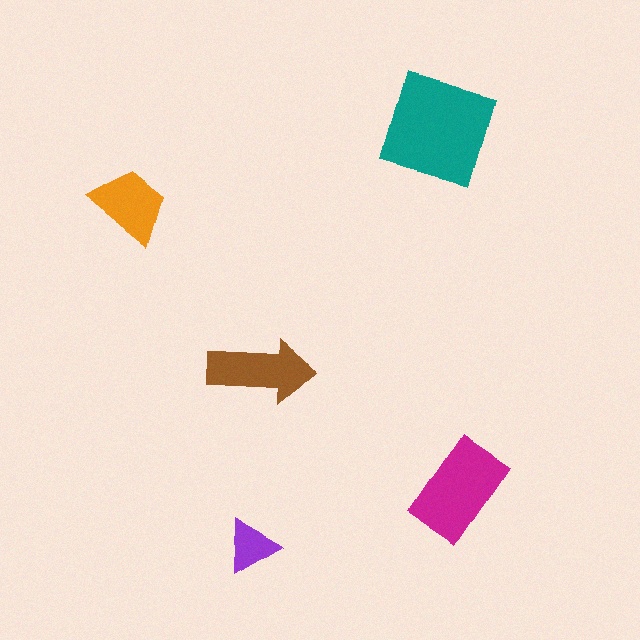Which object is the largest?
The teal square.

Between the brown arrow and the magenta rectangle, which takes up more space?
The magenta rectangle.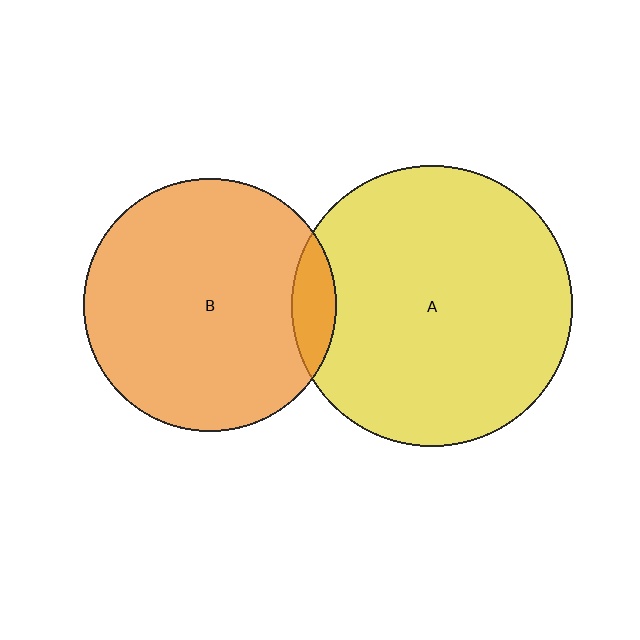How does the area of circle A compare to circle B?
Approximately 1.2 times.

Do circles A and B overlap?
Yes.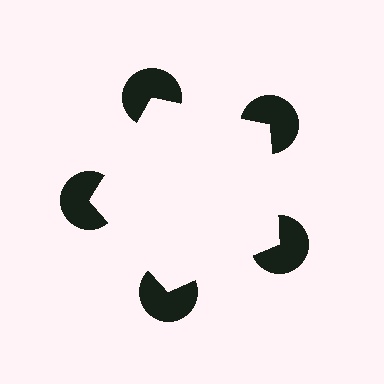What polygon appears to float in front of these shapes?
An illusory pentagon — its edges are inferred from the aligned wedge cuts in the pac-man discs, not physically drawn.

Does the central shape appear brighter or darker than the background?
It typically appears slightly brighter than the background, even though no actual brightness change is drawn.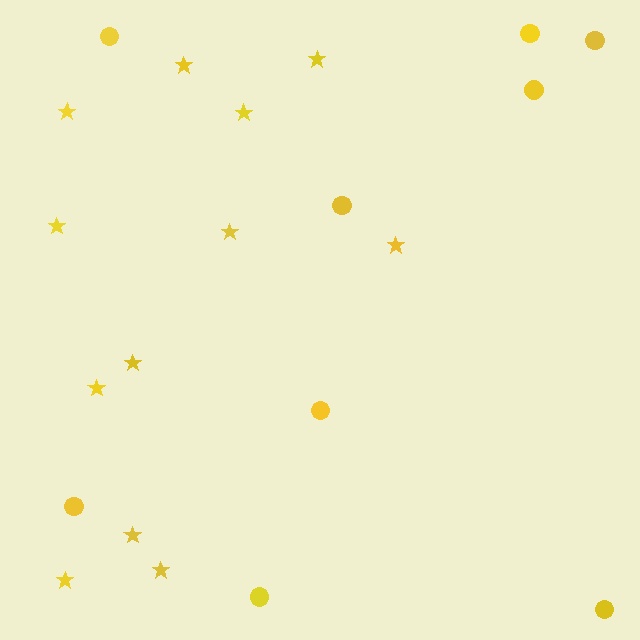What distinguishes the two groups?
There are 2 groups: one group of stars (12) and one group of circles (9).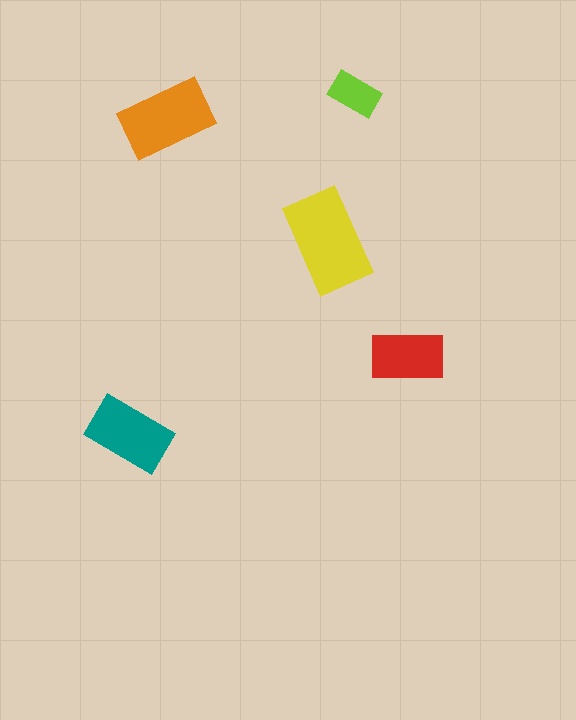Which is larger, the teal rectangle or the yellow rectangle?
The yellow one.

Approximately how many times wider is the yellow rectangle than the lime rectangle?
About 2 times wider.